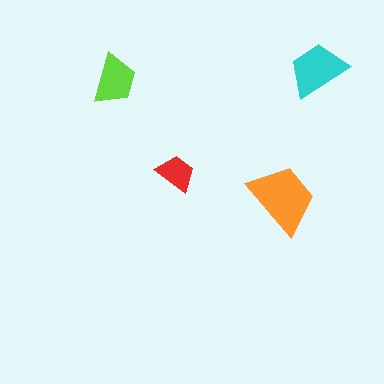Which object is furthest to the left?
The lime trapezoid is leftmost.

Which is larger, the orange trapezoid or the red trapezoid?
The orange one.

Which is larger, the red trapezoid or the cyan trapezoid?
The cyan one.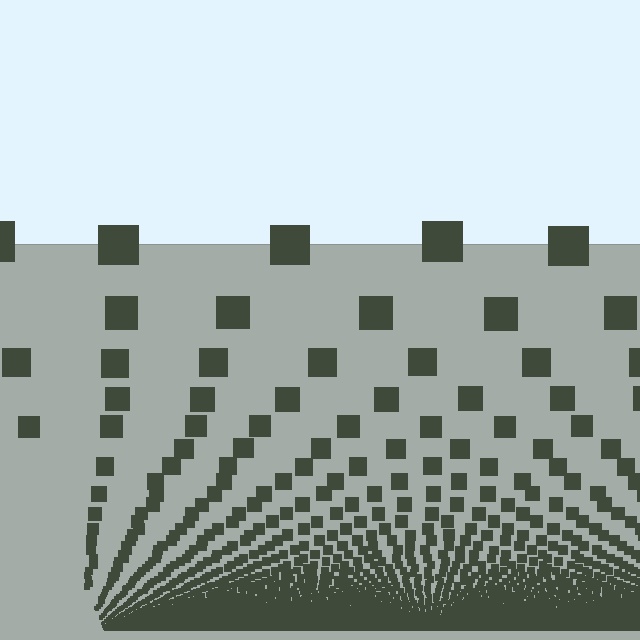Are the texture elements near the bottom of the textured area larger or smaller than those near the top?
Smaller. The gradient is inverted — elements near the bottom are smaller and denser.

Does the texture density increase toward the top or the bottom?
Density increases toward the bottom.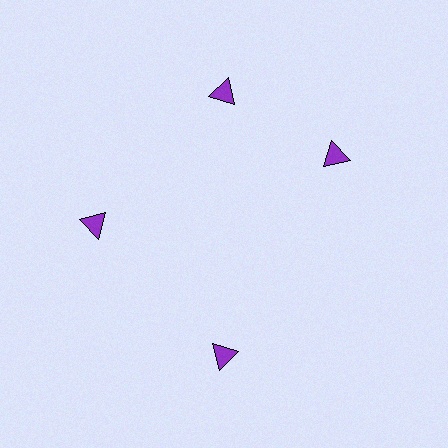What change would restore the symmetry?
The symmetry would be restored by rotating it back into even spacing with its neighbors so that all 4 triangles sit at equal angles and equal distance from the center.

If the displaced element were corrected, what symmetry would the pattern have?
It would have 4-fold rotational symmetry — the pattern would map onto itself every 90 degrees.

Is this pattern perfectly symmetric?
No. The 4 purple triangles are arranged in a ring, but one element near the 3 o'clock position is rotated out of alignment along the ring, breaking the 4-fold rotational symmetry.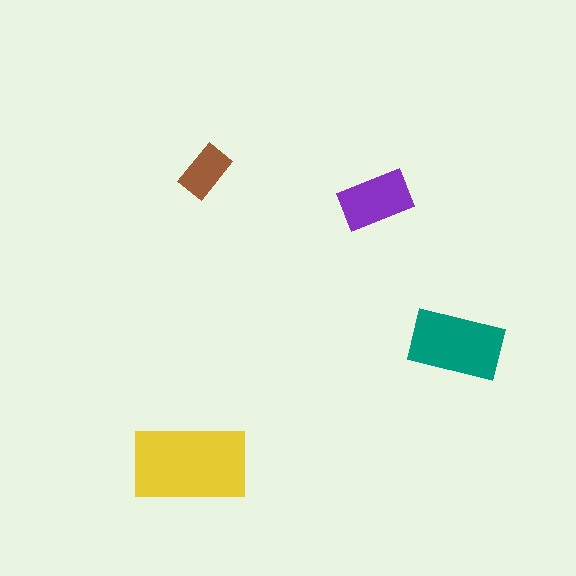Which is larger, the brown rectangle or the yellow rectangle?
The yellow one.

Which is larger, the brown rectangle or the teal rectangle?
The teal one.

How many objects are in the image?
There are 4 objects in the image.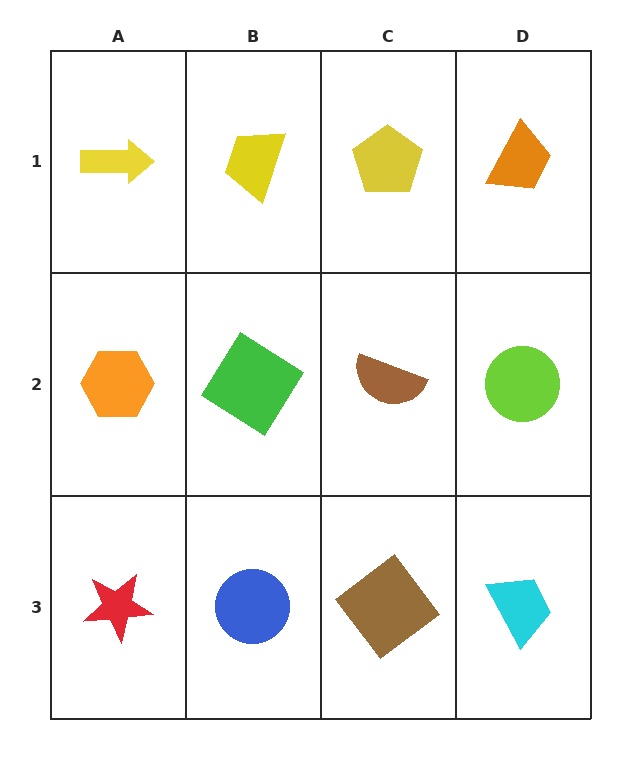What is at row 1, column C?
A yellow pentagon.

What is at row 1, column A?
A yellow arrow.